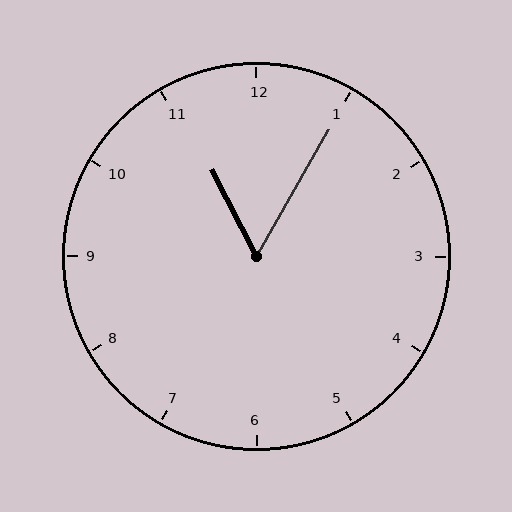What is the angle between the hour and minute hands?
Approximately 58 degrees.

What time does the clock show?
11:05.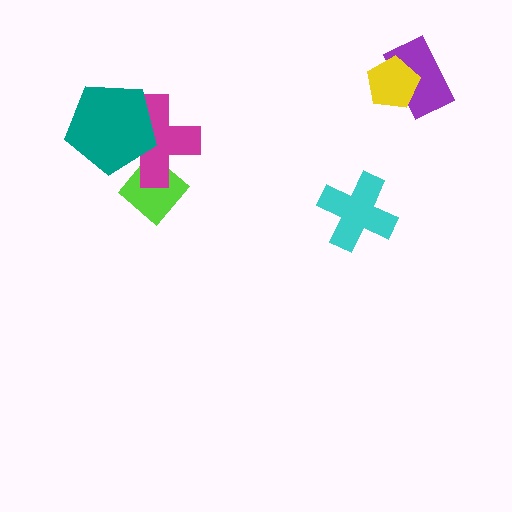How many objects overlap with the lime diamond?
2 objects overlap with the lime diamond.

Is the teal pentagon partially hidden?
No, no other shape covers it.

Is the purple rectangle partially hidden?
Yes, it is partially covered by another shape.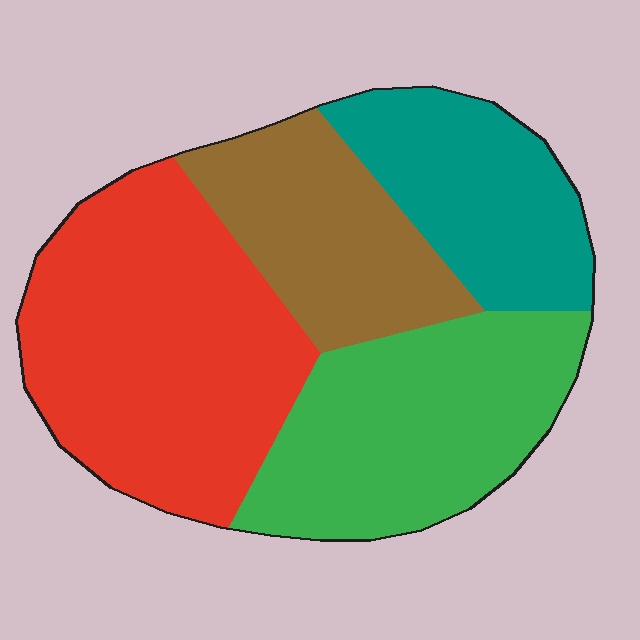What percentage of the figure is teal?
Teal covers roughly 20% of the figure.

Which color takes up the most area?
Red, at roughly 35%.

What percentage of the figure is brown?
Brown covers roughly 20% of the figure.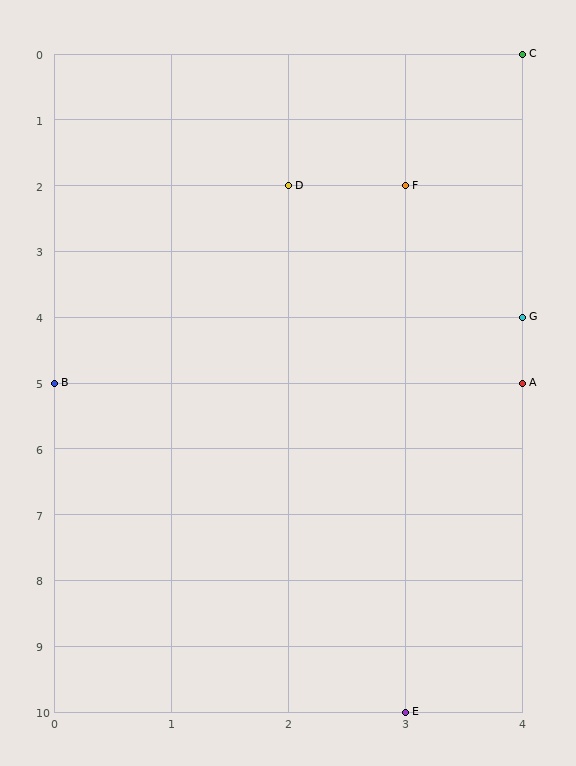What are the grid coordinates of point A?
Point A is at grid coordinates (4, 5).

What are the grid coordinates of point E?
Point E is at grid coordinates (3, 10).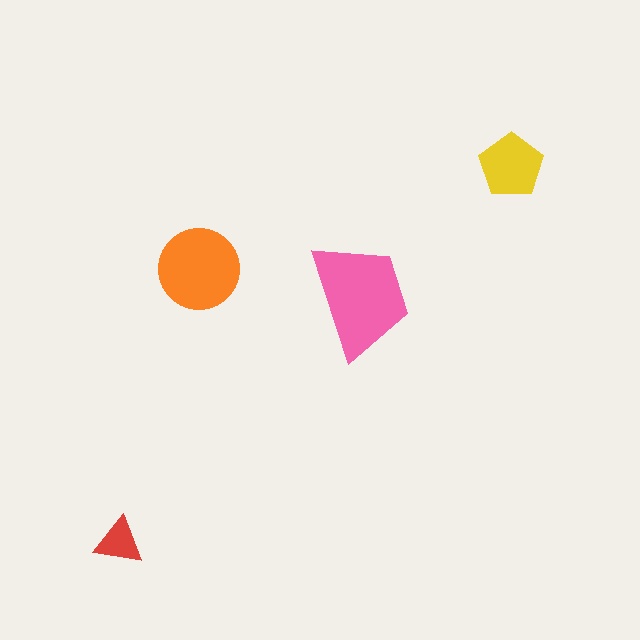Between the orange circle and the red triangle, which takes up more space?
The orange circle.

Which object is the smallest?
The red triangle.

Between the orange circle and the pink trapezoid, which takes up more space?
The pink trapezoid.